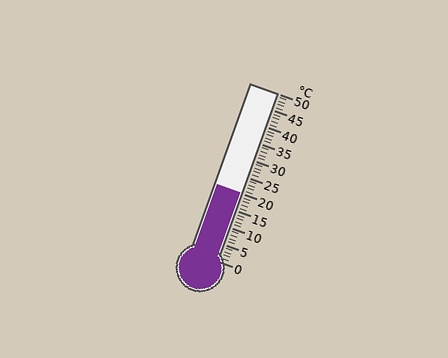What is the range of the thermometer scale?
The thermometer scale ranges from 0°C to 50°C.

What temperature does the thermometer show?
The thermometer shows approximately 20°C.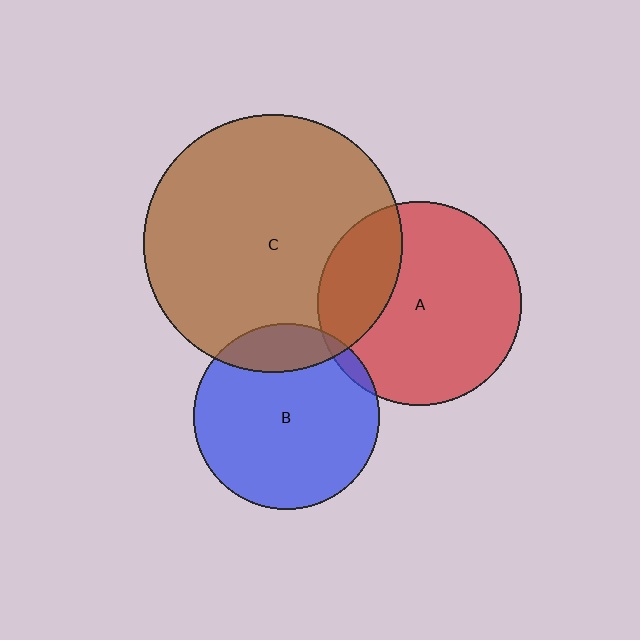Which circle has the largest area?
Circle C (brown).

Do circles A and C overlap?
Yes.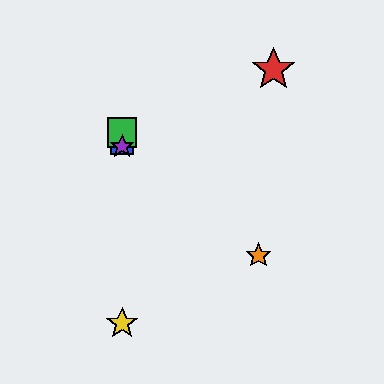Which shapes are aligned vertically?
The blue square, the green square, the yellow star, the purple star are aligned vertically.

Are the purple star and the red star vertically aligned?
No, the purple star is at x≈122 and the red star is at x≈273.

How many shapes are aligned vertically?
4 shapes (the blue square, the green square, the yellow star, the purple star) are aligned vertically.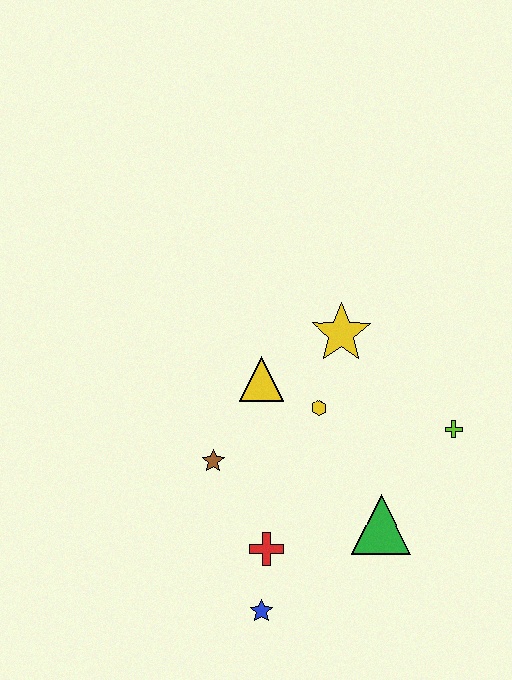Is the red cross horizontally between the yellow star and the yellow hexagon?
No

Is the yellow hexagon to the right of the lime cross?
No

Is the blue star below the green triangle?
Yes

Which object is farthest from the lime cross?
The blue star is farthest from the lime cross.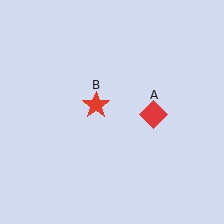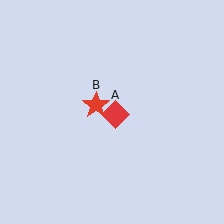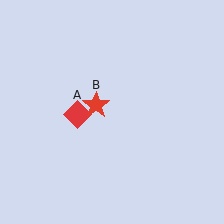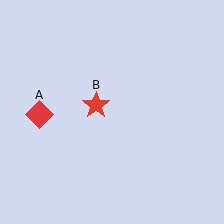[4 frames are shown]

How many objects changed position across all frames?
1 object changed position: red diamond (object A).